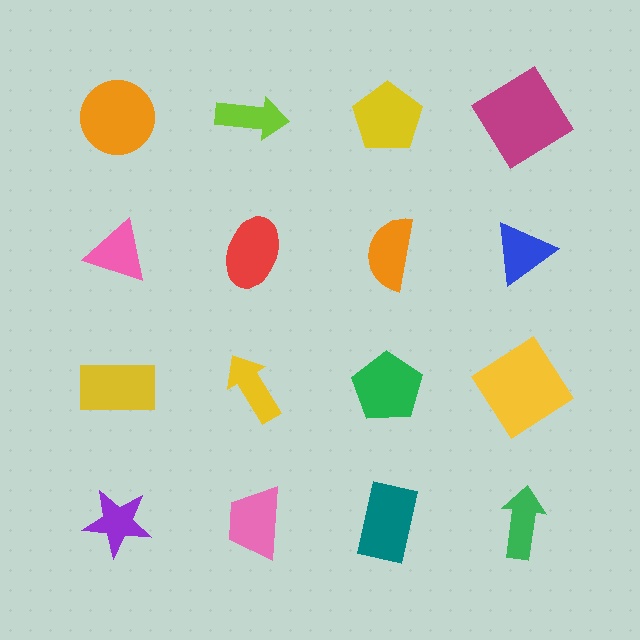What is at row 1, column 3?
A yellow pentagon.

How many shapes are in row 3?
4 shapes.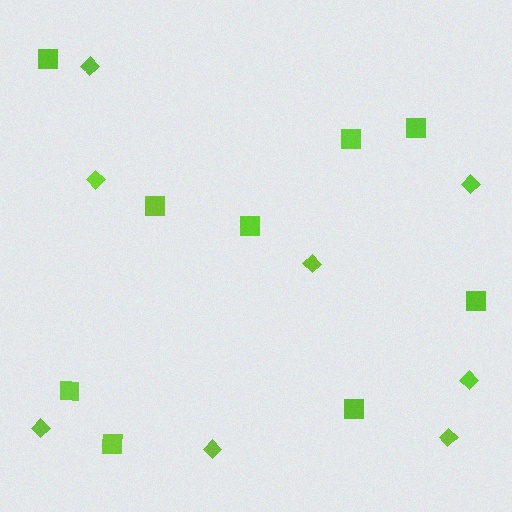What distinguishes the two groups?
There are 2 groups: one group of squares (9) and one group of diamonds (8).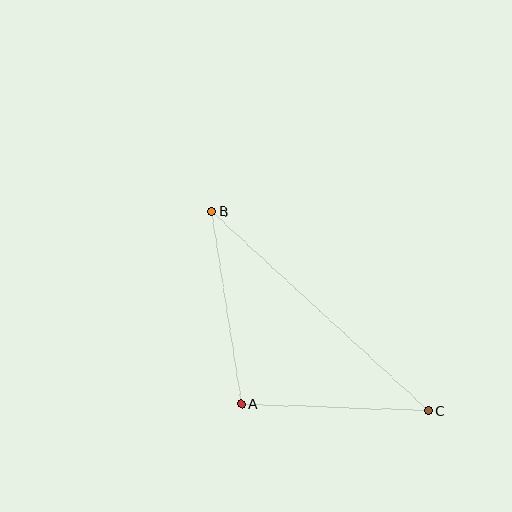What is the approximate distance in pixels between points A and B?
The distance between A and B is approximately 195 pixels.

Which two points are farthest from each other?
Points B and C are farthest from each other.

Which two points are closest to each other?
Points A and C are closest to each other.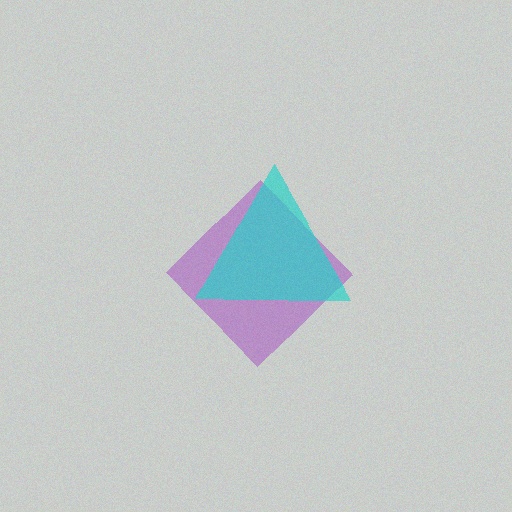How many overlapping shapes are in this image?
There are 2 overlapping shapes in the image.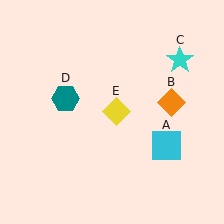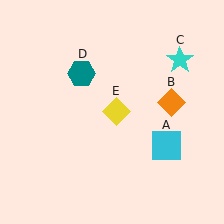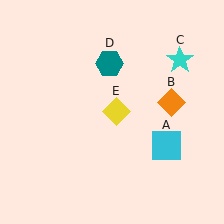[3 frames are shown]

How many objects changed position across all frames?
1 object changed position: teal hexagon (object D).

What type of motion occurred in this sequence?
The teal hexagon (object D) rotated clockwise around the center of the scene.